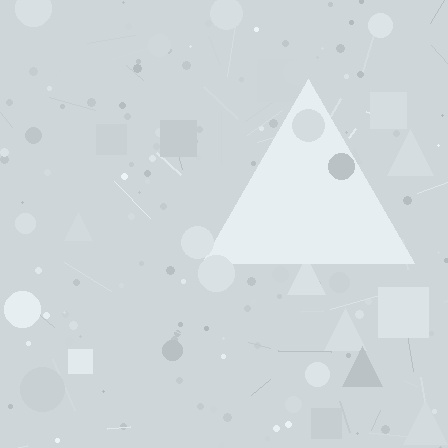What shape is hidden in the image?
A triangle is hidden in the image.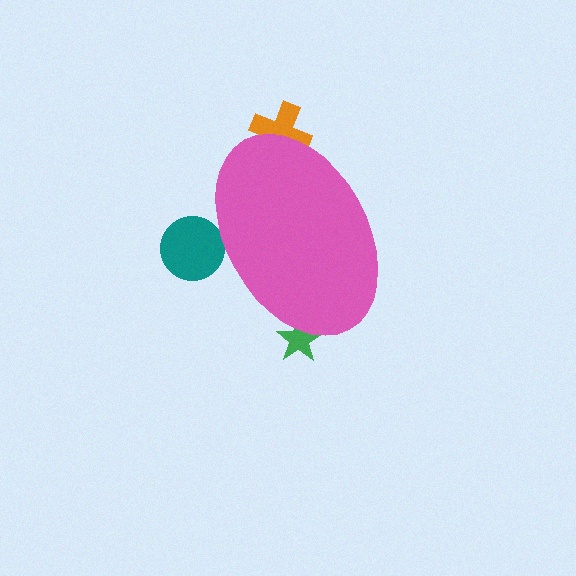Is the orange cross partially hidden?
Yes, the orange cross is partially hidden behind the pink ellipse.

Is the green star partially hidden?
Yes, the green star is partially hidden behind the pink ellipse.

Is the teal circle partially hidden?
Yes, the teal circle is partially hidden behind the pink ellipse.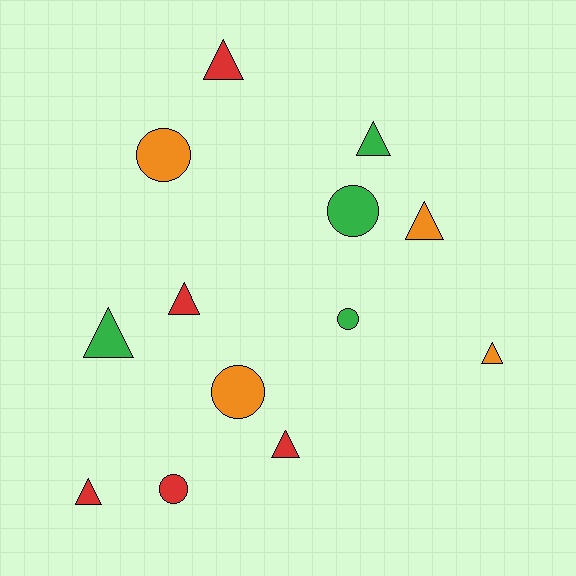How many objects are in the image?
There are 13 objects.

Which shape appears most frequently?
Triangle, with 8 objects.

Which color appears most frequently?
Red, with 5 objects.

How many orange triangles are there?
There are 2 orange triangles.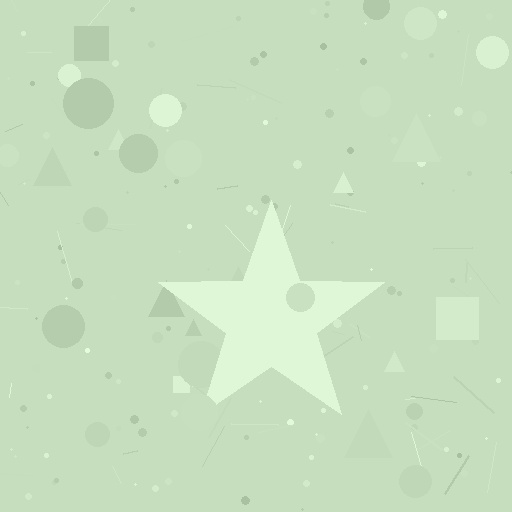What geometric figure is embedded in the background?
A star is embedded in the background.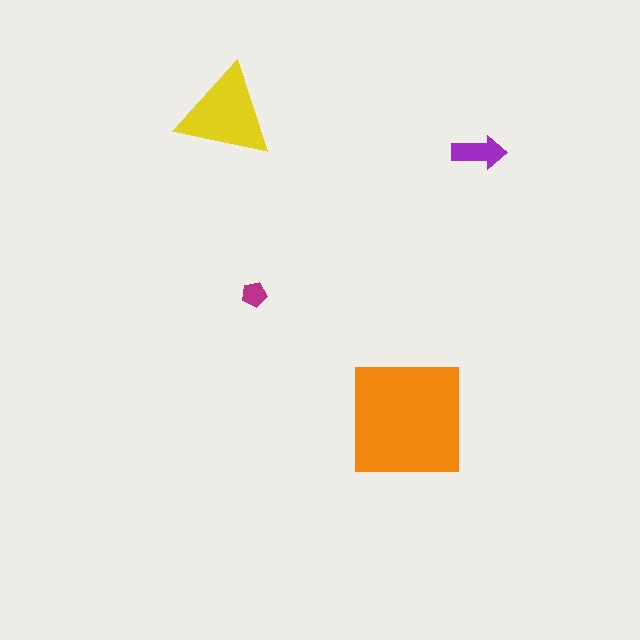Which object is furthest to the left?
The yellow triangle is leftmost.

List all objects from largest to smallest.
The orange square, the yellow triangle, the purple arrow, the magenta pentagon.